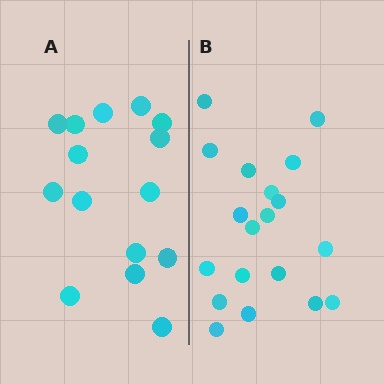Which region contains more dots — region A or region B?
Region B (the right region) has more dots.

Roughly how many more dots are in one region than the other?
Region B has about 4 more dots than region A.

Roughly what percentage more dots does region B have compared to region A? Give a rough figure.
About 25% more.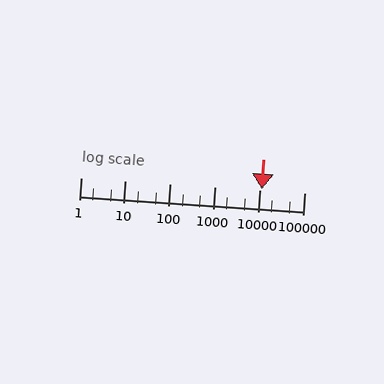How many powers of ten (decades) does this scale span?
The scale spans 5 decades, from 1 to 100000.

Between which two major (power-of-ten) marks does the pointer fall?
The pointer is between 10000 and 100000.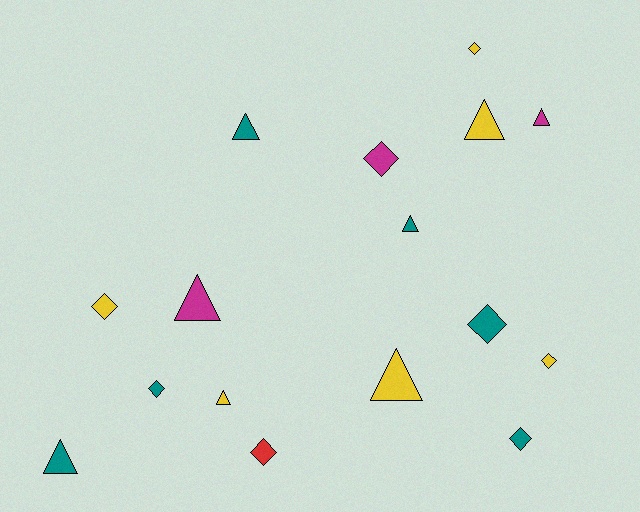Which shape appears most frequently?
Diamond, with 8 objects.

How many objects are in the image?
There are 16 objects.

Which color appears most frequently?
Yellow, with 6 objects.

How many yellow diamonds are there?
There are 3 yellow diamonds.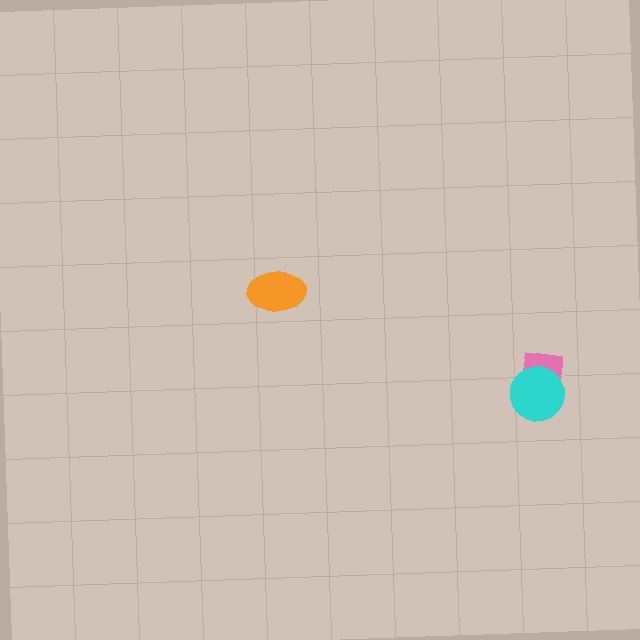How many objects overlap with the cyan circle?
1 object overlaps with the cyan circle.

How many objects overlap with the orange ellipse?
0 objects overlap with the orange ellipse.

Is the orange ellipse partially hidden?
No, no other shape covers it.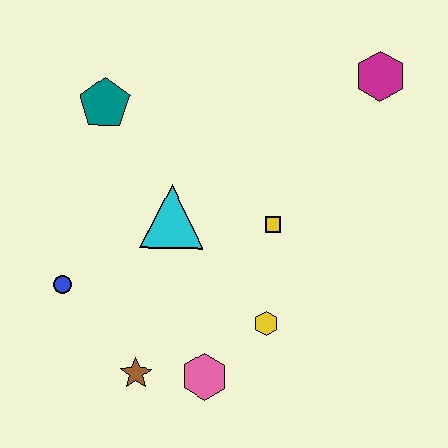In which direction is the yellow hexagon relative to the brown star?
The yellow hexagon is to the right of the brown star.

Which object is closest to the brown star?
The pink hexagon is closest to the brown star.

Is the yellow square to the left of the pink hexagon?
No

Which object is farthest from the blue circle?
The magenta hexagon is farthest from the blue circle.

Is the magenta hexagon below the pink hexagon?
No